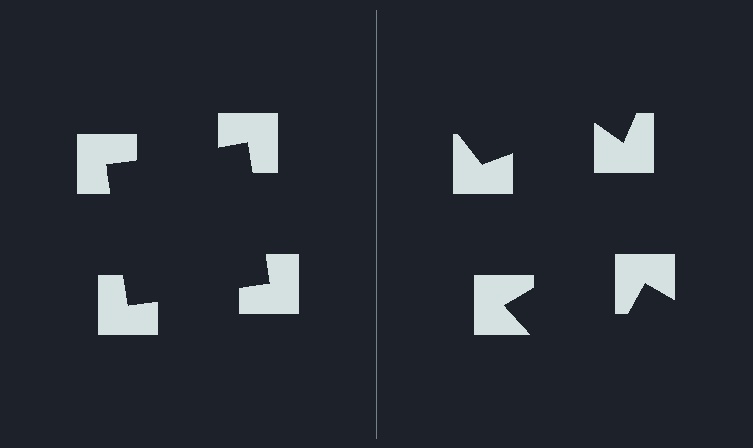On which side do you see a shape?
An illusory square appears on the left side. On the right side the wedge cuts are rotated, so no coherent shape forms.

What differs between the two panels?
The notched squares are positioned identically on both sides; only the wedge orientations differ. On the left they align to a square; on the right they are misaligned.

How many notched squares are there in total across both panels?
8 — 4 on each side.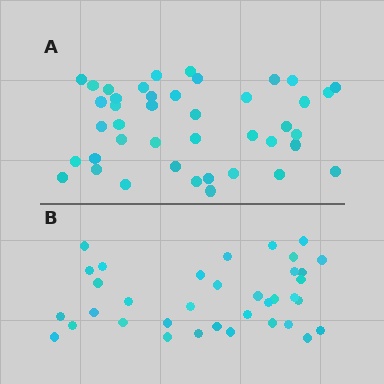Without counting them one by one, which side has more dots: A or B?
Region A (the top region) has more dots.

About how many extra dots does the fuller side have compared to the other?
Region A has about 6 more dots than region B.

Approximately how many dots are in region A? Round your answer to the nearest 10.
About 40 dots. (The exact count is 42, which rounds to 40.)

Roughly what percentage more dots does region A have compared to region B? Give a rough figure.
About 15% more.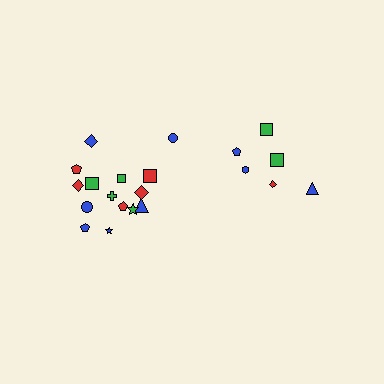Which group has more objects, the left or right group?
The left group.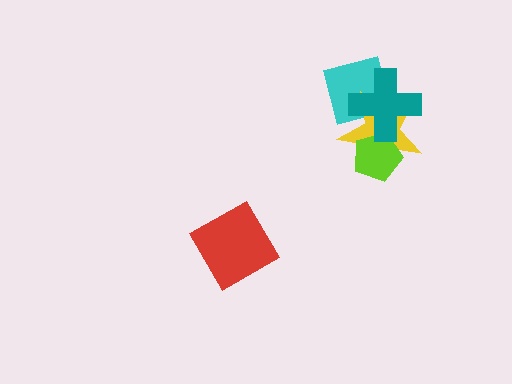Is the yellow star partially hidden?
Yes, it is partially covered by another shape.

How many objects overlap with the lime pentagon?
2 objects overlap with the lime pentagon.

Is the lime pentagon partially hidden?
Yes, it is partially covered by another shape.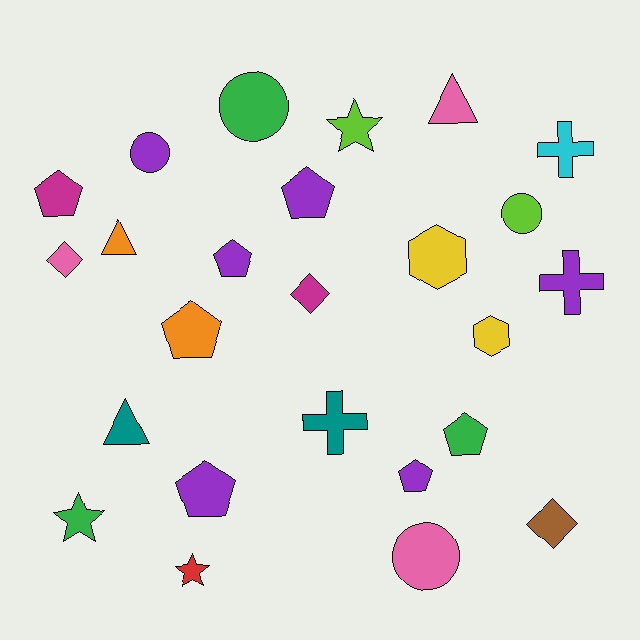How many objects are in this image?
There are 25 objects.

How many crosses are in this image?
There are 3 crosses.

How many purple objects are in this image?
There are 6 purple objects.